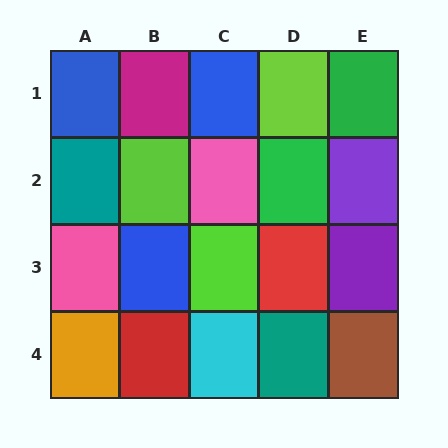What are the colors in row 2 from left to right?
Teal, lime, pink, green, purple.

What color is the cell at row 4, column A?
Orange.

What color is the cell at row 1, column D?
Lime.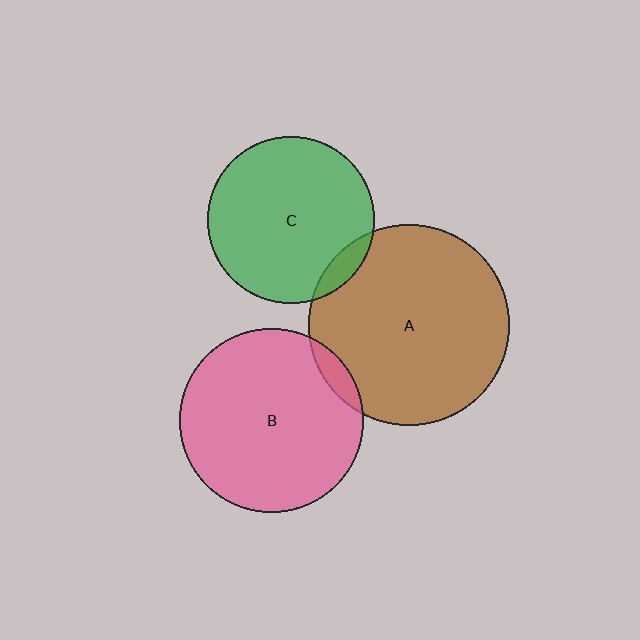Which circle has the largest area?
Circle A (brown).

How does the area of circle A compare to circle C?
Approximately 1.4 times.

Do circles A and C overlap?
Yes.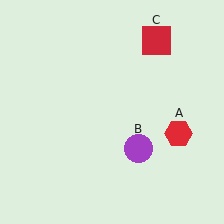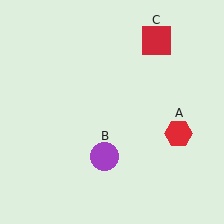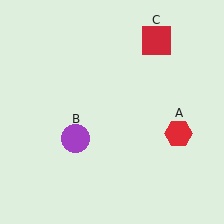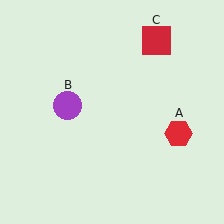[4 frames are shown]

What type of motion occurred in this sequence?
The purple circle (object B) rotated clockwise around the center of the scene.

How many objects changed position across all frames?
1 object changed position: purple circle (object B).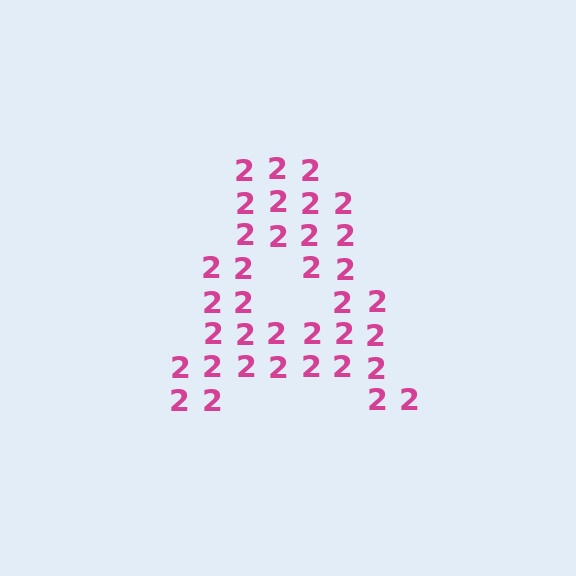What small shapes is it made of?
It is made of small digit 2's.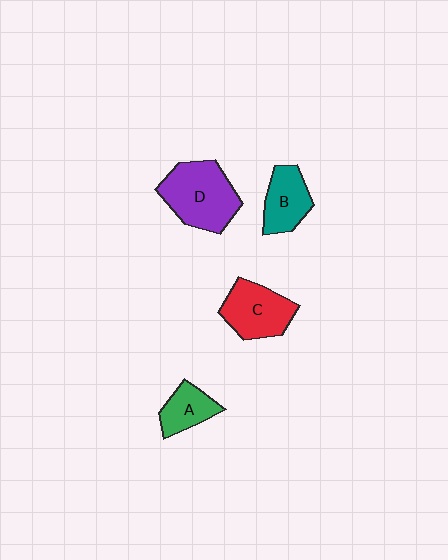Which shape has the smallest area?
Shape A (green).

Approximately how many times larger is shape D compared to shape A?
Approximately 2.0 times.